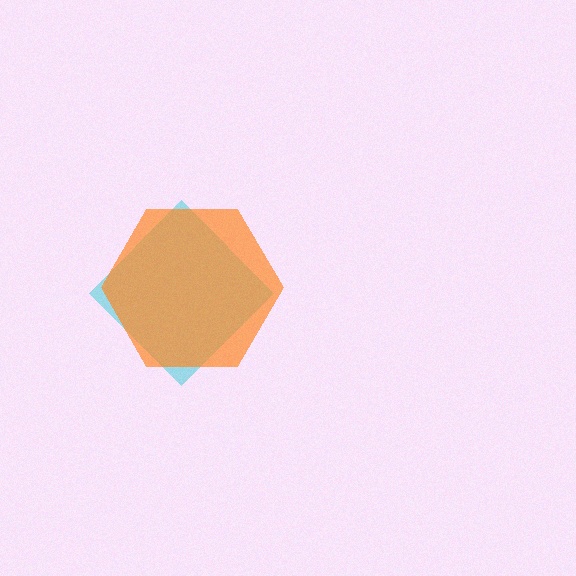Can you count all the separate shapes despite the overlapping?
Yes, there are 2 separate shapes.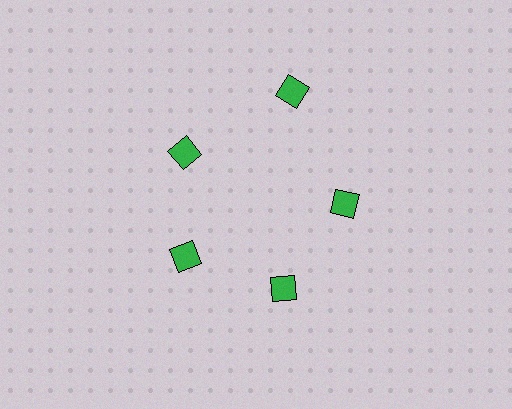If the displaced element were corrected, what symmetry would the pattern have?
It would have 5-fold rotational symmetry — the pattern would map onto itself every 72 degrees.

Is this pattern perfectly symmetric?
No. The 5 green diamonds are arranged in a ring, but one element near the 1 o'clock position is pushed outward from the center, breaking the 5-fold rotational symmetry.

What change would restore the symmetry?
The symmetry would be restored by moving it inward, back onto the ring so that all 5 diamonds sit at equal angles and equal distance from the center.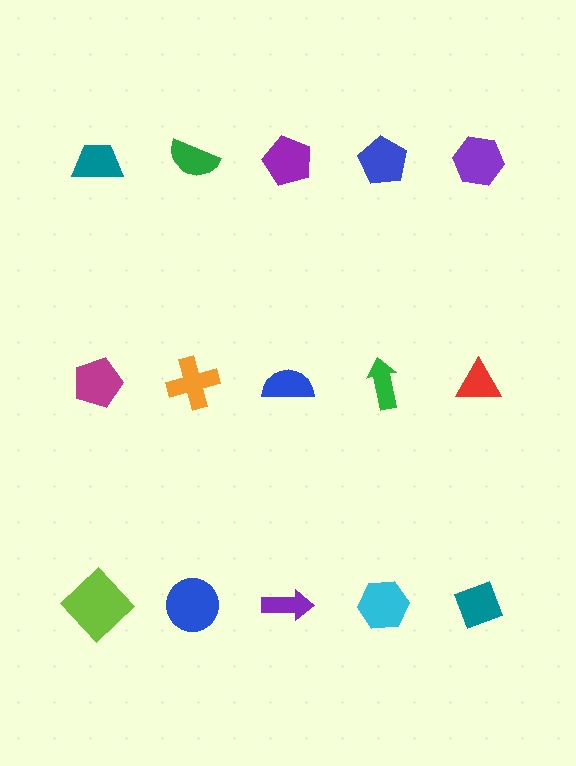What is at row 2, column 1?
A magenta pentagon.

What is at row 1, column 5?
A purple hexagon.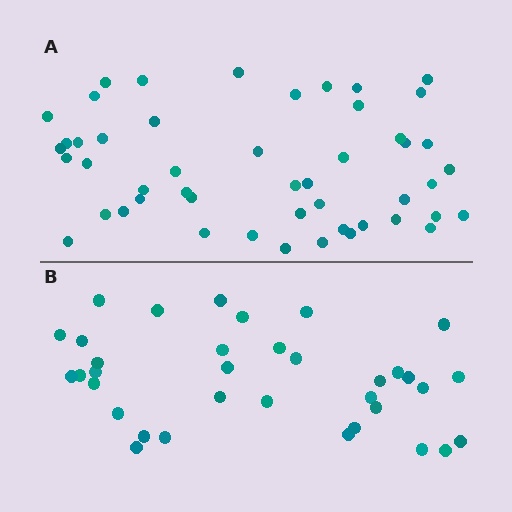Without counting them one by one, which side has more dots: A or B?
Region A (the top region) has more dots.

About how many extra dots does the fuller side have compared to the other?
Region A has approximately 15 more dots than region B.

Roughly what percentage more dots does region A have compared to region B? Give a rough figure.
About 40% more.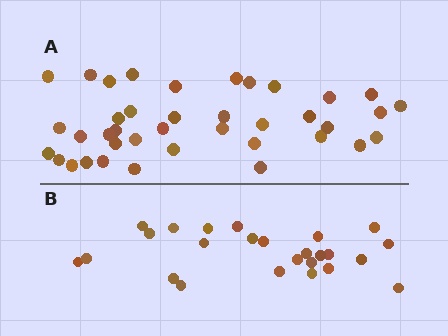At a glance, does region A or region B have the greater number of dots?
Region A (the top region) has more dots.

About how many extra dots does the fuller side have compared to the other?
Region A has approximately 15 more dots than region B.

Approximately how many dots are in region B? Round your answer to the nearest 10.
About 20 dots. (The exact count is 25, which rounds to 20.)